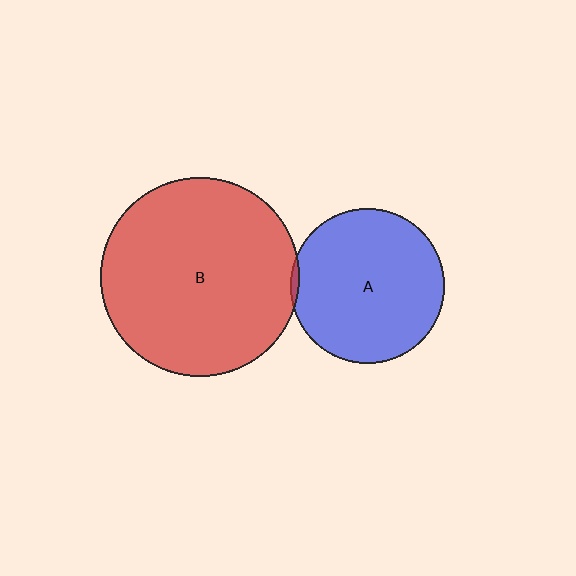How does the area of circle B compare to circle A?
Approximately 1.7 times.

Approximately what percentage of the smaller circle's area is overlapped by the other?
Approximately 5%.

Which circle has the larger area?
Circle B (red).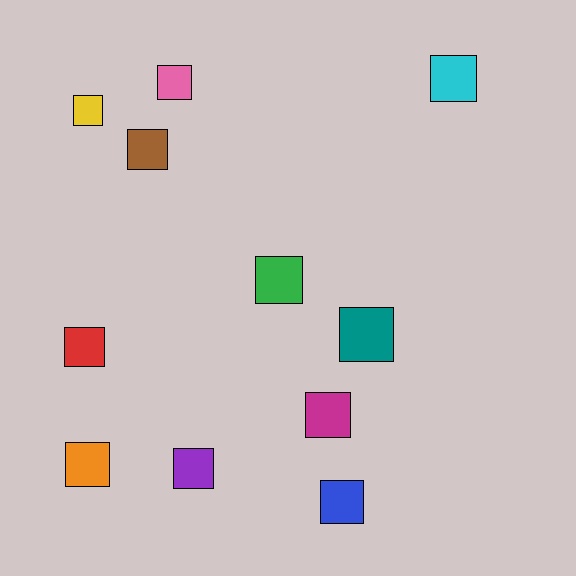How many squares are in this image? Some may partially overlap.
There are 11 squares.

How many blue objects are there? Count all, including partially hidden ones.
There is 1 blue object.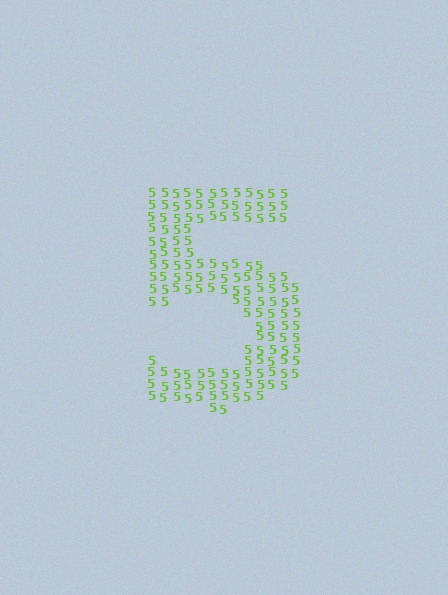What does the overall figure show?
The overall figure shows the digit 5.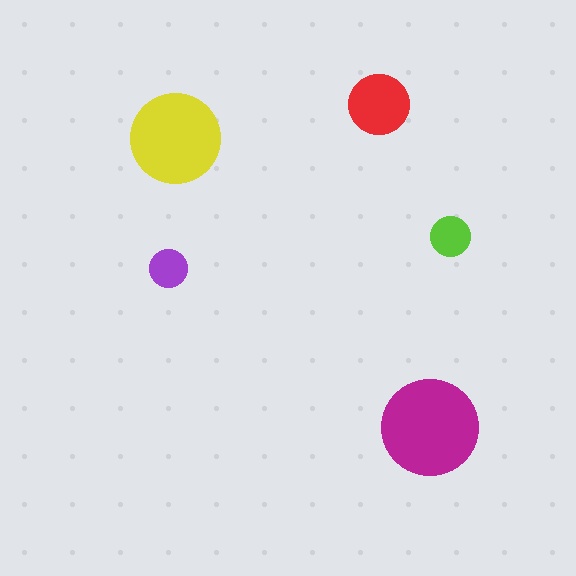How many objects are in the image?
There are 5 objects in the image.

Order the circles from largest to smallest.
the magenta one, the yellow one, the red one, the lime one, the purple one.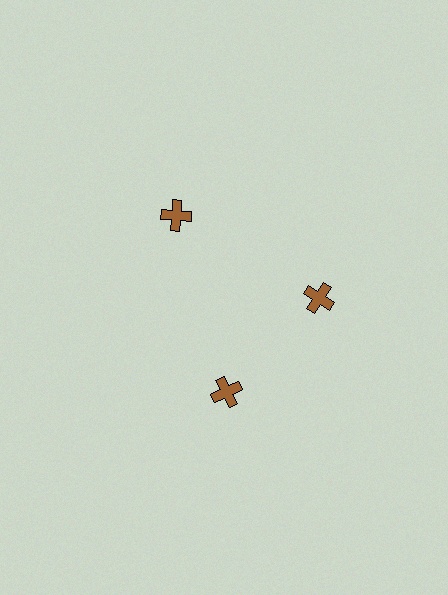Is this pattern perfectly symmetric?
No. The 3 brown crosses are arranged in a ring, but one element near the 7 o'clock position is rotated out of alignment along the ring, breaking the 3-fold rotational symmetry.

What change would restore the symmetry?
The symmetry would be restored by rotating it back into even spacing with its neighbors so that all 3 crosses sit at equal angles and equal distance from the center.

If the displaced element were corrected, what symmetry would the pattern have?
It would have 3-fold rotational symmetry — the pattern would map onto itself every 120 degrees.